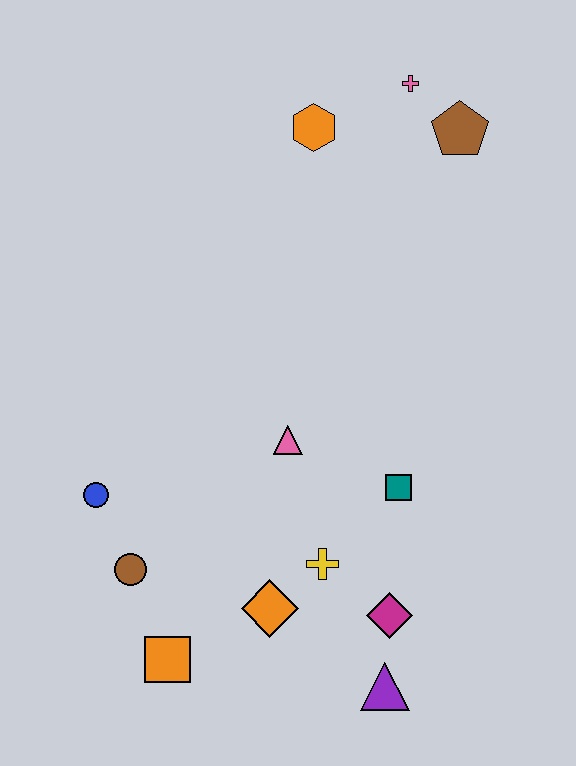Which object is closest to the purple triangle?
The magenta diamond is closest to the purple triangle.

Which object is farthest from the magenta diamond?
The pink cross is farthest from the magenta diamond.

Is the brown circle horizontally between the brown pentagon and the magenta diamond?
No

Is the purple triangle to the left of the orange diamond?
No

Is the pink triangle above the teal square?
Yes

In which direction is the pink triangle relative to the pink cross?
The pink triangle is below the pink cross.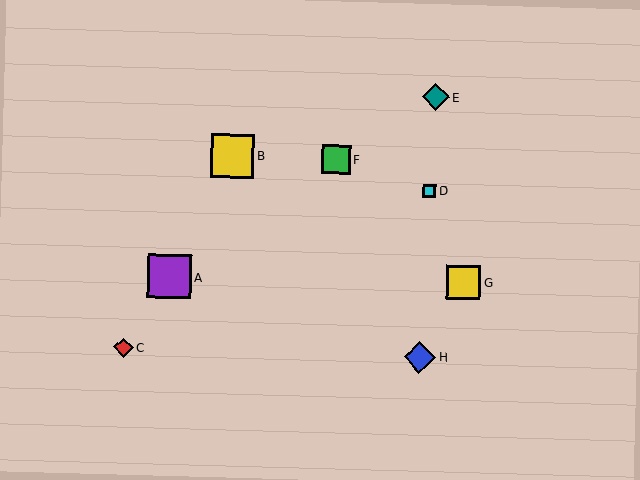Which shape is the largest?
The purple square (labeled A) is the largest.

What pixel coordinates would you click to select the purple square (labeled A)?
Click at (169, 277) to select the purple square A.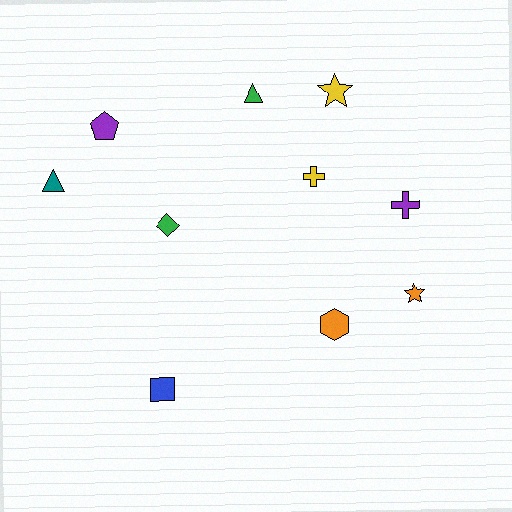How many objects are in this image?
There are 10 objects.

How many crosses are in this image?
There are 2 crosses.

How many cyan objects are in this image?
There are no cyan objects.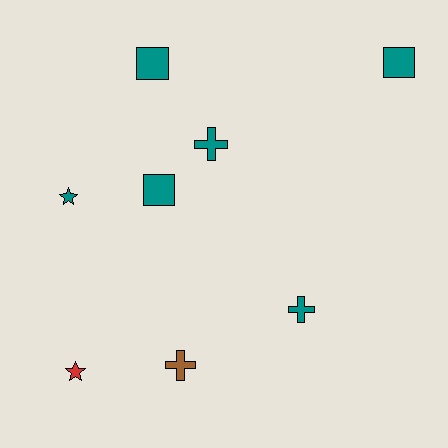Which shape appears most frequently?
Square, with 3 objects.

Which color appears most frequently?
Teal, with 6 objects.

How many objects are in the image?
There are 8 objects.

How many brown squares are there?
There are no brown squares.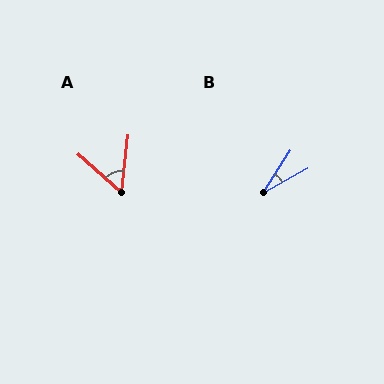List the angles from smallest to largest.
B (28°), A (54°).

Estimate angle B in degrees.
Approximately 28 degrees.